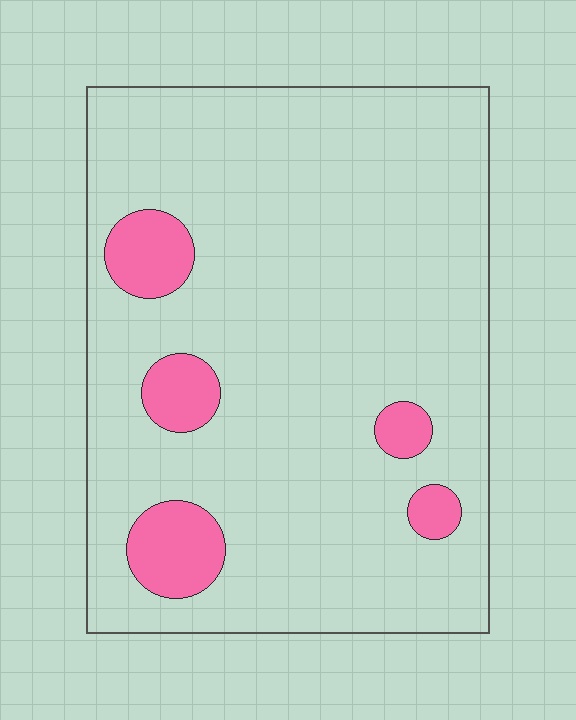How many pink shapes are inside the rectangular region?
5.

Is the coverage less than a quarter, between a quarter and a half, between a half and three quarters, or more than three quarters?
Less than a quarter.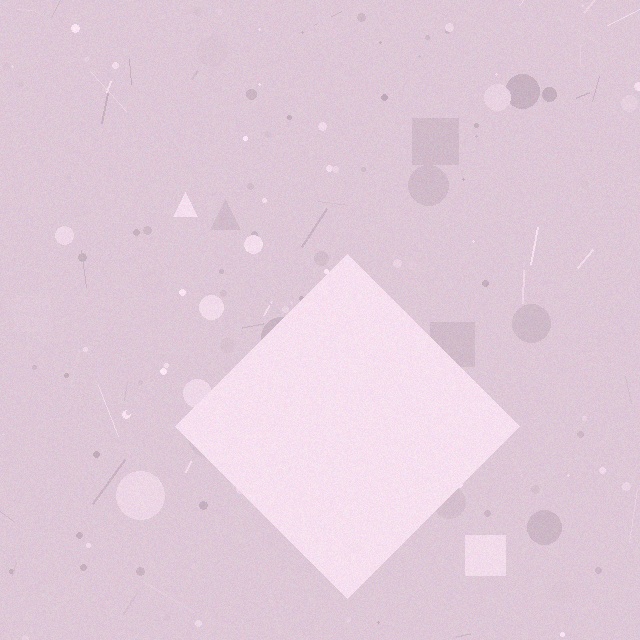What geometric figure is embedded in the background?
A diamond is embedded in the background.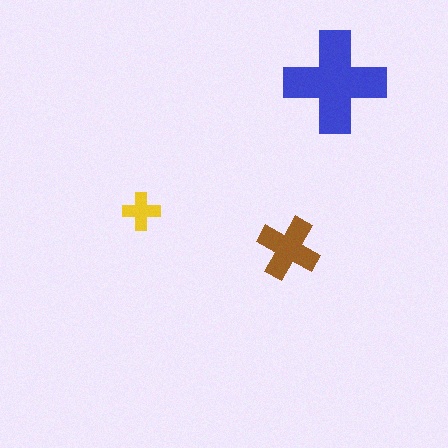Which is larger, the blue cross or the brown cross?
The blue one.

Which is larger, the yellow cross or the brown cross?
The brown one.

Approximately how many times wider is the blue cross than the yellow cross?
About 2.5 times wider.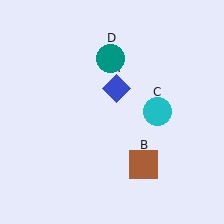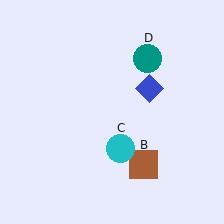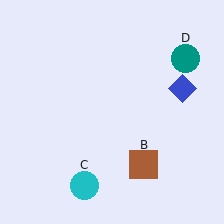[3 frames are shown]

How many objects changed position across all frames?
3 objects changed position: blue diamond (object A), cyan circle (object C), teal circle (object D).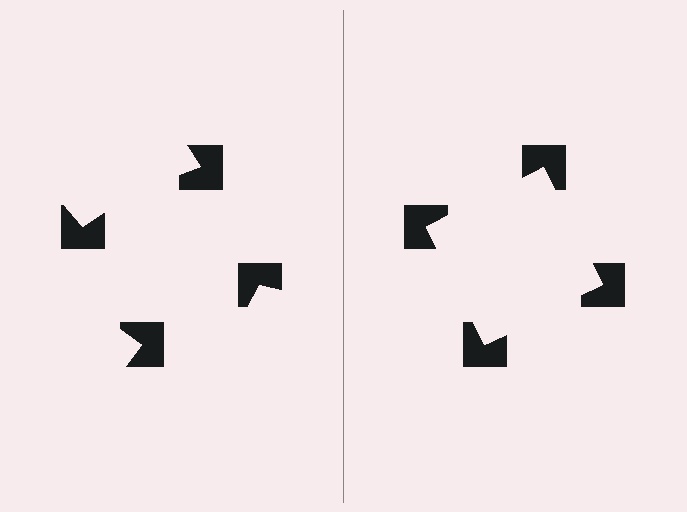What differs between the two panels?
The notched squares are positioned identically on both sides; only the wedge orientations differ. On the right they align to a square; on the left they are misaligned.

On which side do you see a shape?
An illusory square appears on the right side. On the left side the wedge cuts are rotated, so no coherent shape forms.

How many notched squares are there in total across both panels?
8 — 4 on each side.